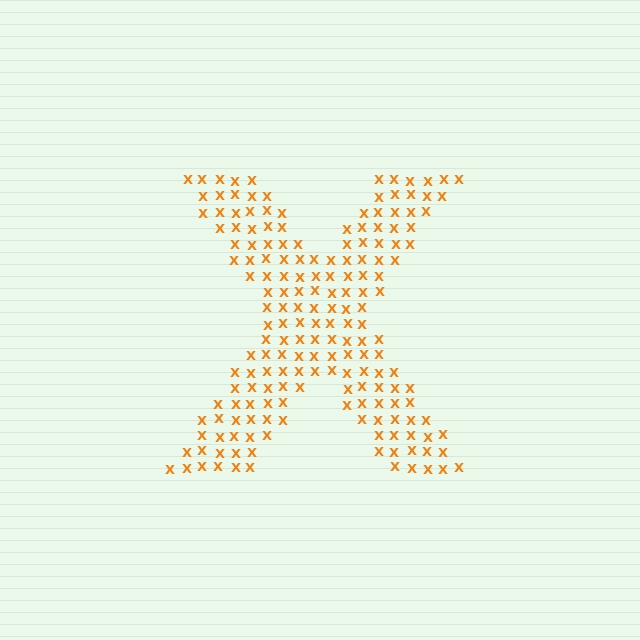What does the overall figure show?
The overall figure shows the letter X.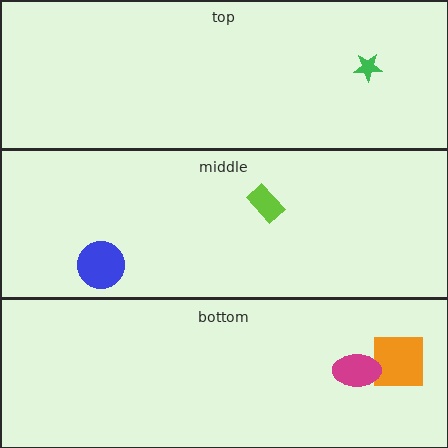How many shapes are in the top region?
1.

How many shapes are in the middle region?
2.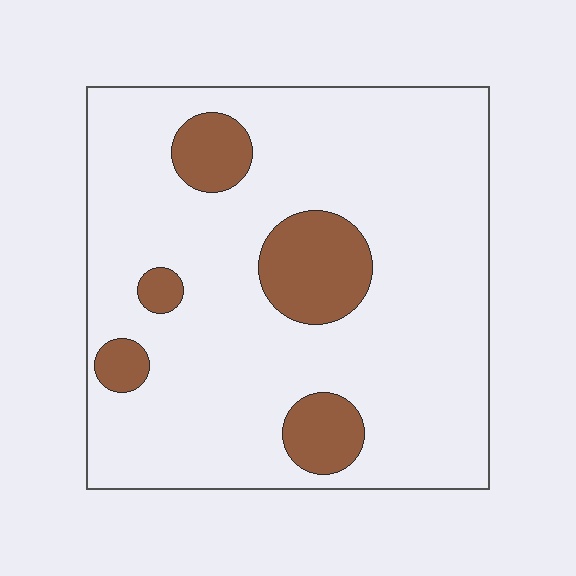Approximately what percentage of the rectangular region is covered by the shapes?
Approximately 15%.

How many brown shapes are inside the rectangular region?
5.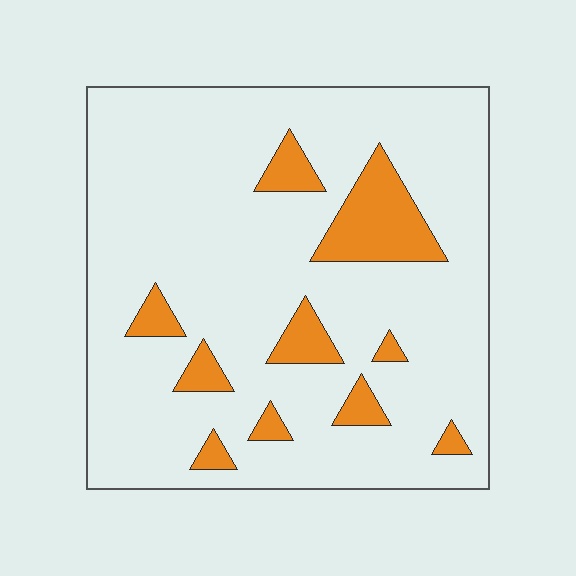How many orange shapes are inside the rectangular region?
10.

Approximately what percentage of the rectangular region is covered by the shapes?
Approximately 15%.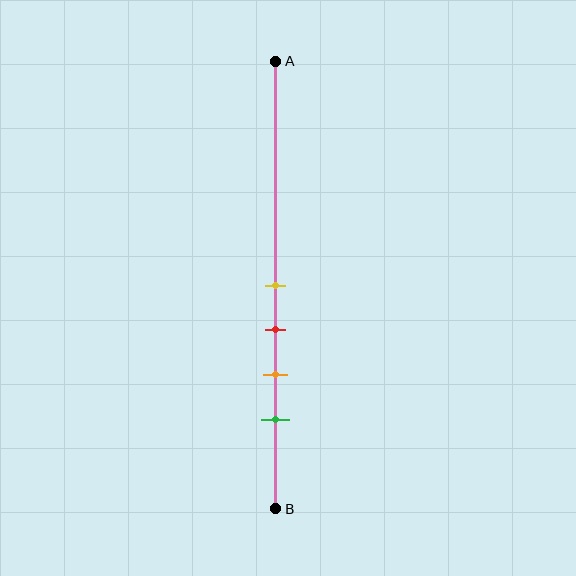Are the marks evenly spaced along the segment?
Yes, the marks are approximately evenly spaced.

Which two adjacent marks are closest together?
The yellow and red marks are the closest adjacent pair.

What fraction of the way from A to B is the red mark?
The red mark is approximately 60% (0.6) of the way from A to B.